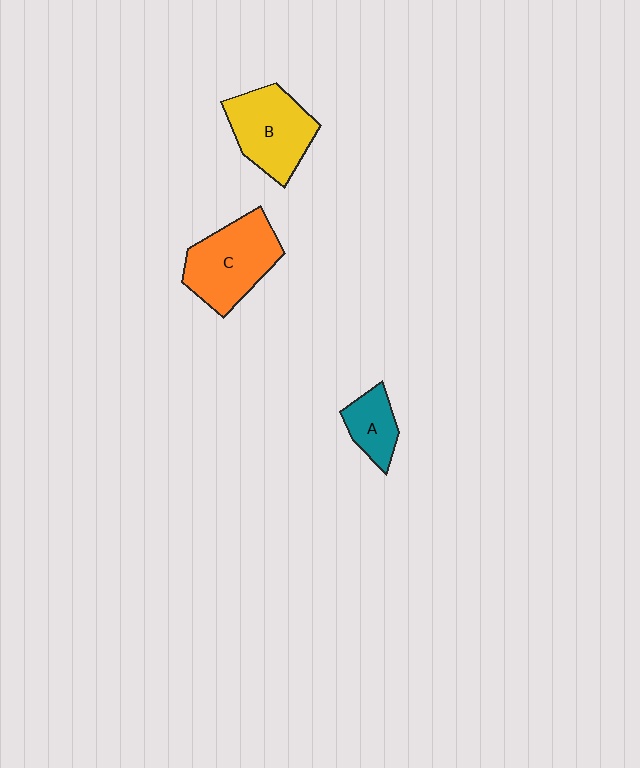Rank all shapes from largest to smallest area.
From largest to smallest: C (orange), B (yellow), A (teal).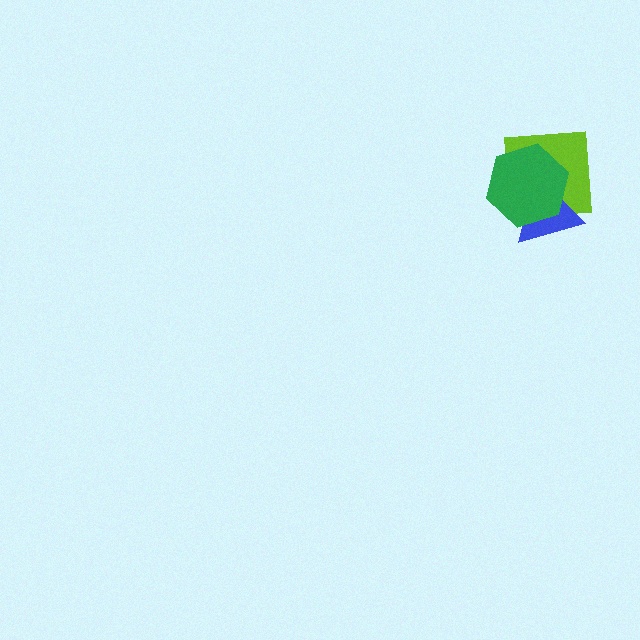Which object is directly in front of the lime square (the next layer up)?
The blue triangle is directly in front of the lime square.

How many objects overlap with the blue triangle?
2 objects overlap with the blue triangle.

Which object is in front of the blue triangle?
The green hexagon is in front of the blue triangle.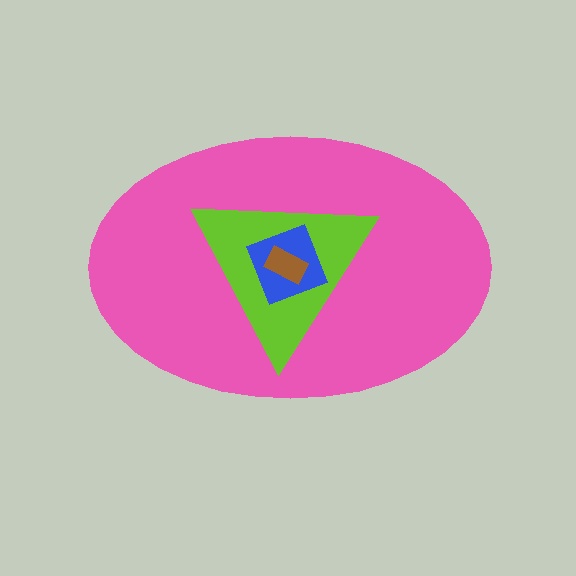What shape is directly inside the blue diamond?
The brown rectangle.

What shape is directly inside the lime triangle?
The blue diamond.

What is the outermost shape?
The pink ellipse.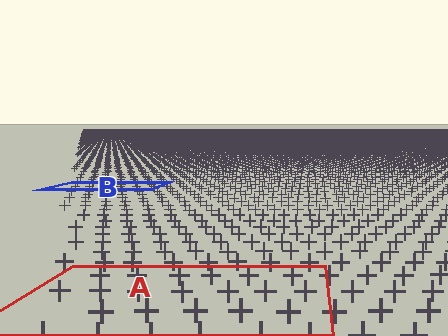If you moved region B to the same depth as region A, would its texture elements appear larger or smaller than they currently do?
They would appear larger. At a closer depth, the same texture elements are projected at a bigger on-screen size.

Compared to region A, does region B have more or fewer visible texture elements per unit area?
Region B has more texture elements per unit area — they are packed more densely because it is farther away.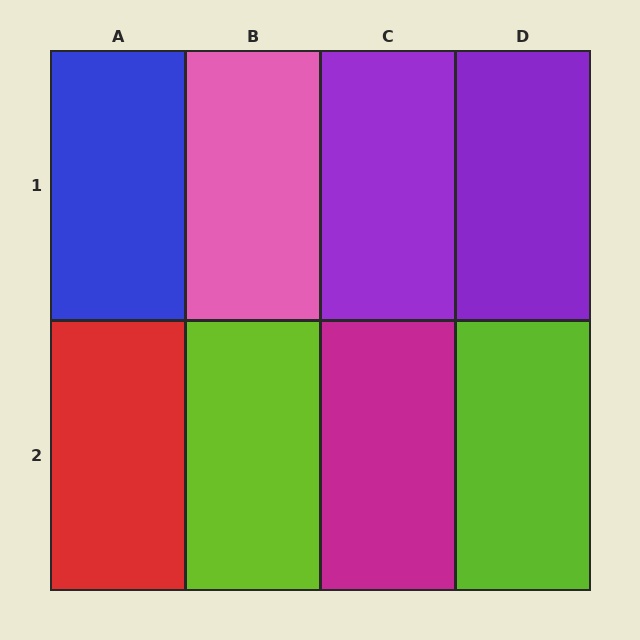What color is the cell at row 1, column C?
Purple.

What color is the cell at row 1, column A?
Blue.